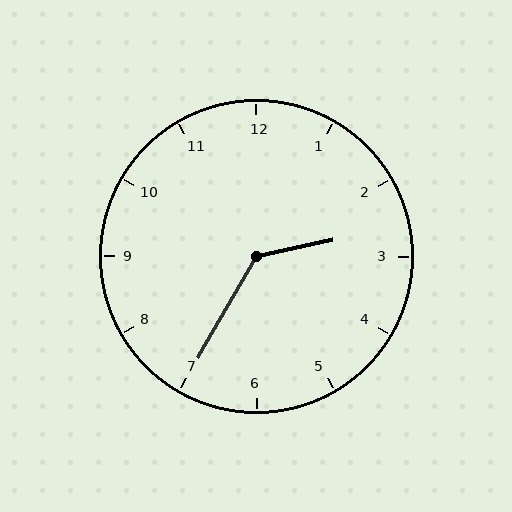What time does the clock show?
2:35.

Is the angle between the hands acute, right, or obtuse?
It is obtuse.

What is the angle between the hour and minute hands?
Approximately 132 degrees.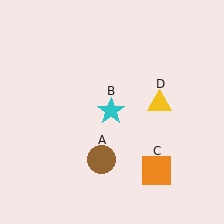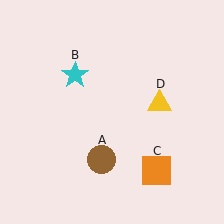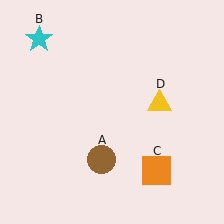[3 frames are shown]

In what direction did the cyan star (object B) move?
The cyan star (object B) moved up and to the left.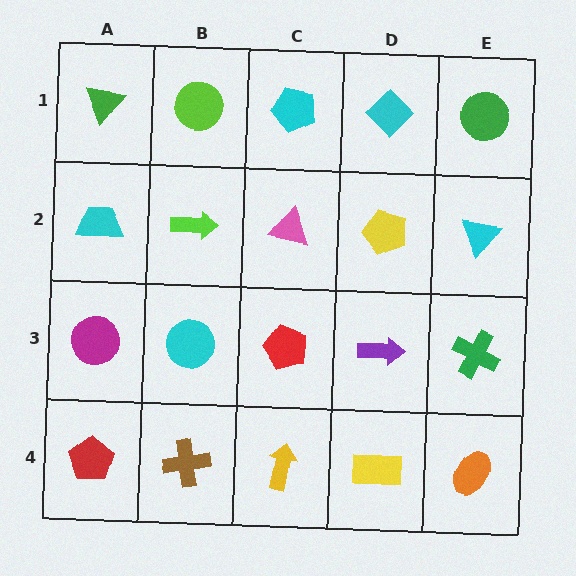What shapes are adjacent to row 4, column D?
A purple arrow (row 3, column D), a yellow arrow (row 4, column C), an orange ellipse (row 4, column E).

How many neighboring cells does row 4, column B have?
3.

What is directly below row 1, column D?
A yellow pentagon.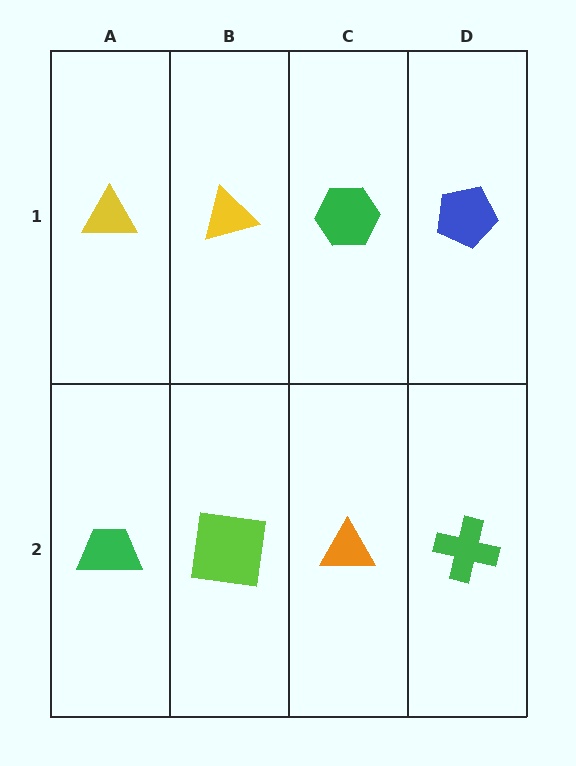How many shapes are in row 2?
4 shapes.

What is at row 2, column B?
A lime square.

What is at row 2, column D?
A green cross.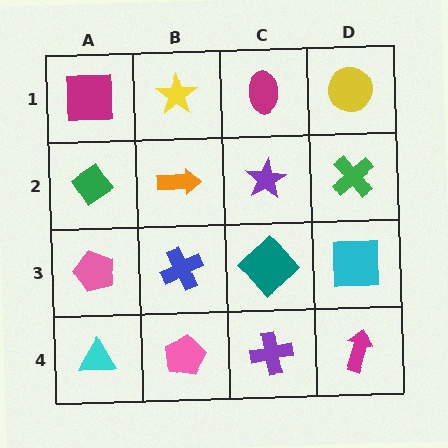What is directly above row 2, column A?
A magenta square.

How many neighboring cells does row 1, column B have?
3.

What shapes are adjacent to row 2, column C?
A magenta ellipse (row 1, column C), a teal diamond (row 3, column C), an orange arrow (row 2, column B), a green cross (row 2, column D).